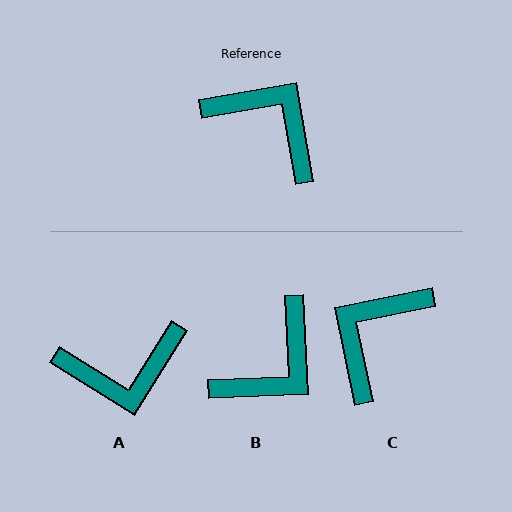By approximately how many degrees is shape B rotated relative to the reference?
Approximately 97 degrees clockwise.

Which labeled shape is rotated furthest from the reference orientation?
A, about 132 degrees away.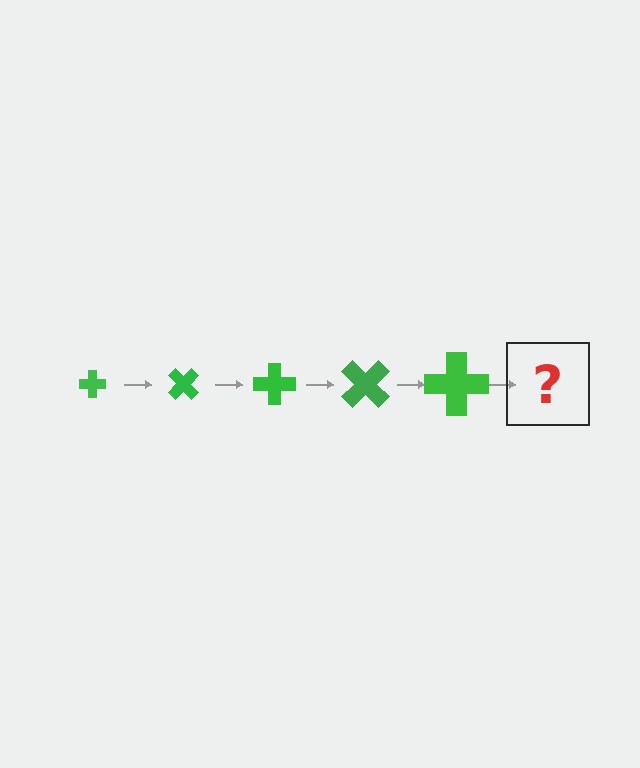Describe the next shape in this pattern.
It should be a cross, larger than the previous one and rotated 225 degrees from the start.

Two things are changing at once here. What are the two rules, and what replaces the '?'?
The two rules are that the cross grows larger each step and it rotates 45 degrees each step. The '?' should be a cross, larger than the previous one and rotated 225 degrees from the start.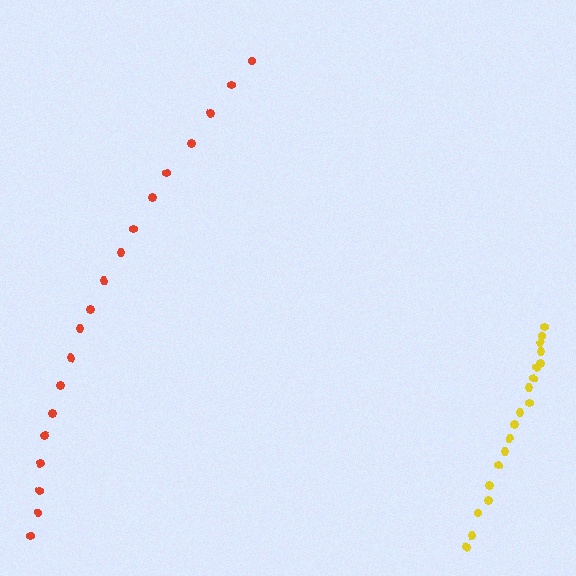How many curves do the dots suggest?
There are 2 distinct paths.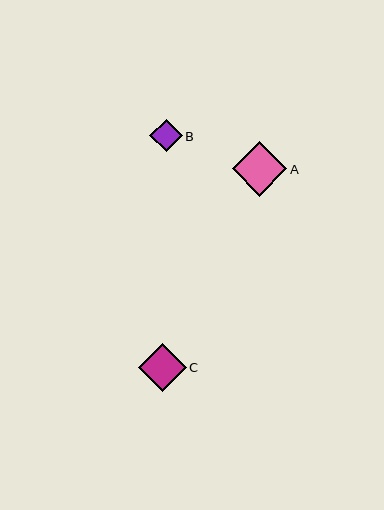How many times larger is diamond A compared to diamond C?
Diamond A is approximately 1.1 times the size of diamond C.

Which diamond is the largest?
Diamond A is the largest with a size of approximately 55 pixels.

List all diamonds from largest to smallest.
From largest to smallest: A, C, B.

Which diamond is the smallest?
Diamond B is the smallest with a size of approximately 32 pixels.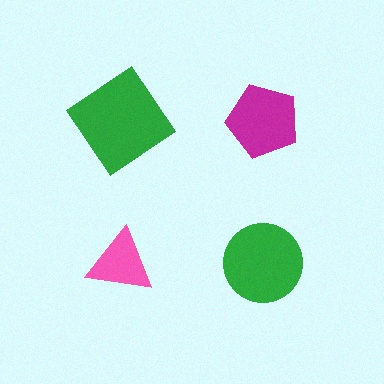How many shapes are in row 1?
2 shapes.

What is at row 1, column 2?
A magenta pentagon.